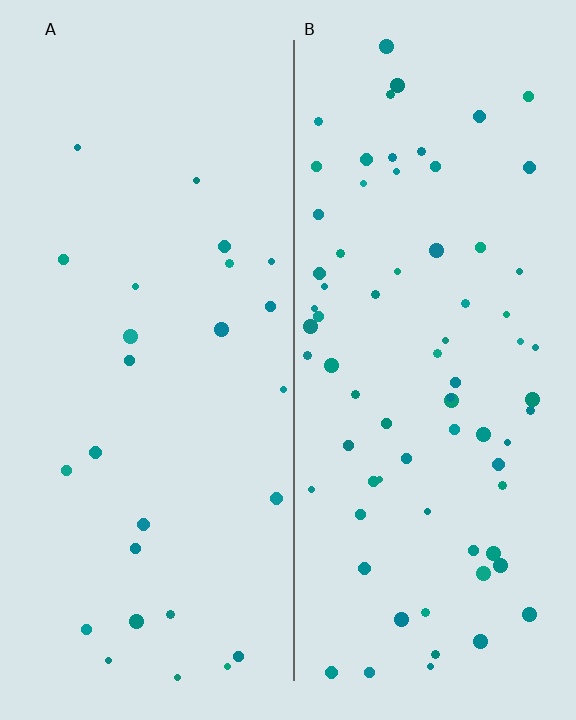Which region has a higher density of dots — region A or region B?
B (the right).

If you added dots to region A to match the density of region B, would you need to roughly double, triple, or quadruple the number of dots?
Approximately triple.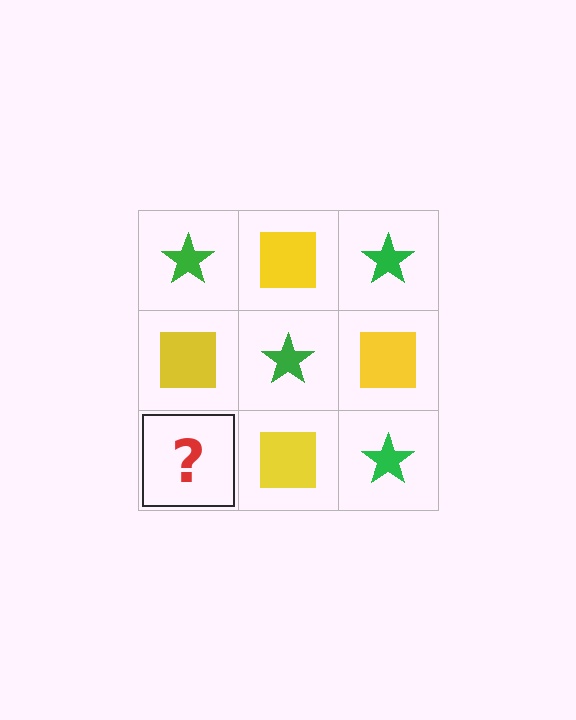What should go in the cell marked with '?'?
The missing cell should contain a green star.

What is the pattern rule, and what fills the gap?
The rule is that it alternates green star and yellow square in a checkerboard pattern. The gap should be filled with a green star.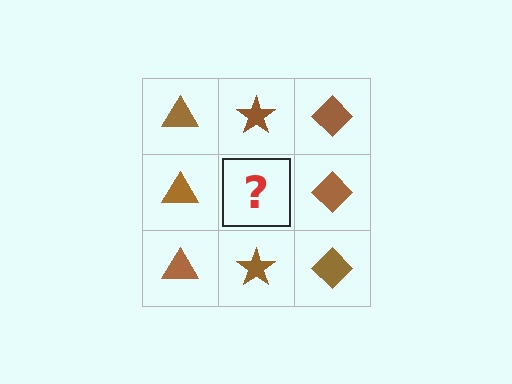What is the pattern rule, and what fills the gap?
The rule is that each column has a consistent shape. The gap should be filled with a brown star.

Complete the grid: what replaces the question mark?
The question mark should be replaced with a brown star.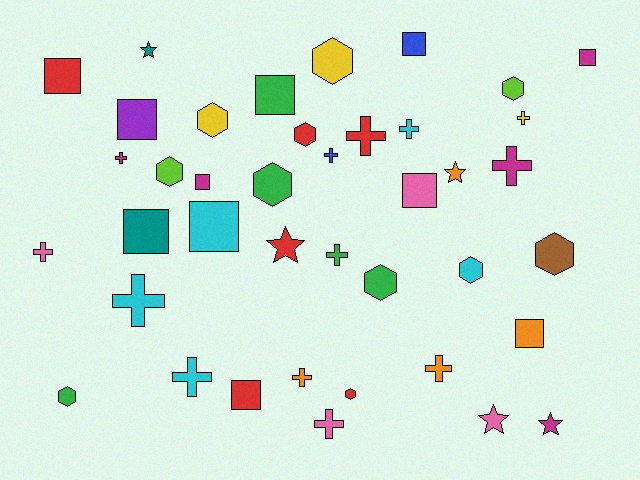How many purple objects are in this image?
There is 1 purple object.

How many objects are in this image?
There are 40 objects.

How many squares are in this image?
There are 11 squares.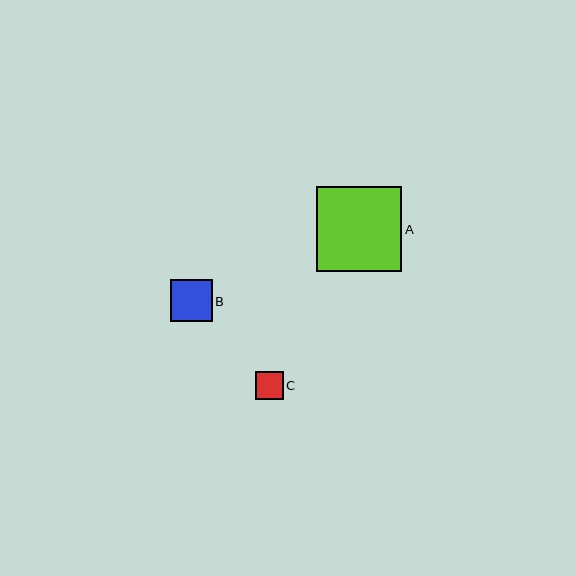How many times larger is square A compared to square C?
Square A is approximately 3.1 times the size of square C.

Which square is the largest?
Square A is the largest with a size of approximately 85 pixels.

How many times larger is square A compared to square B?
Square A is approximately 2.0 times the size of square B.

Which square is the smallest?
Square C is the smallest with a size of approximately 28 pixels.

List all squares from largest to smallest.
From largest to smallest: A, B, C.